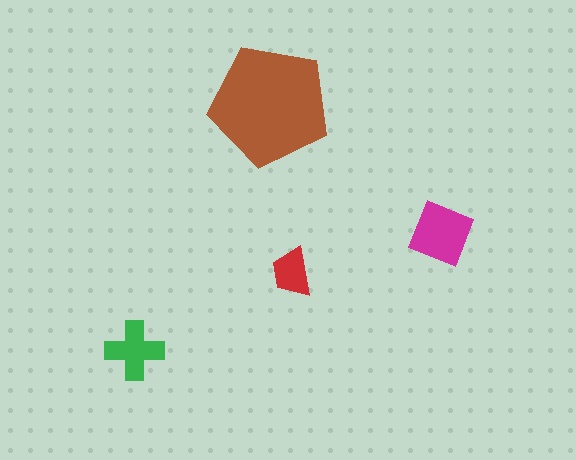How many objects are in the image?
There are 4 objects in the image.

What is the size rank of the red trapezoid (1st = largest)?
4th.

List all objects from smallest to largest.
The red trapezoid, the green cross, the magenta square, the brown pentagon.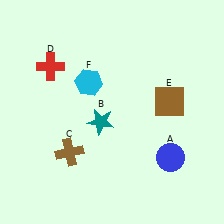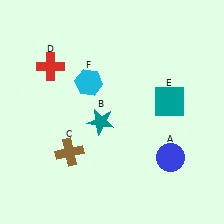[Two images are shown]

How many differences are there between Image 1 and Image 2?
There is 1 difference between the two images.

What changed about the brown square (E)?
In Image 1, E is brown. In Image 2, it changed to teal.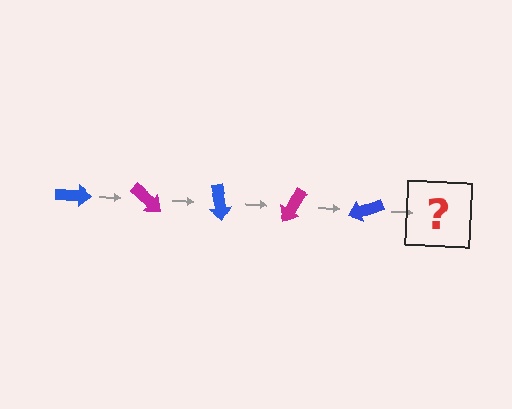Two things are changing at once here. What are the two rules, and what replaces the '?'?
The two rules are that it rotates 40 degrees each step and the color cycles through blue and magenta. The '?' should be a magenta arrow, rotated 200 degrees from the start.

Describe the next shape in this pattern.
It should be a magenta arrow, rotated 200 degrees from the start.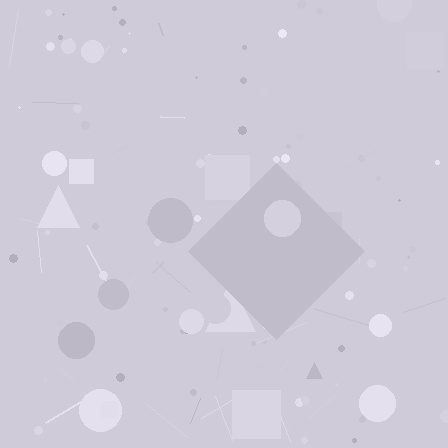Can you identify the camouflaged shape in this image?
The camouflaged shape is a diamond.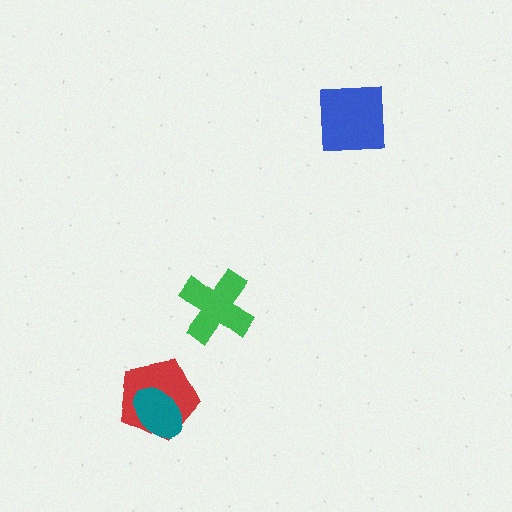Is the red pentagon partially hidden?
Yes, it is partially covered by another shape.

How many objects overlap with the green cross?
0 objects overlap with the green cross.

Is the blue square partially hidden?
No, no other shape covers it.